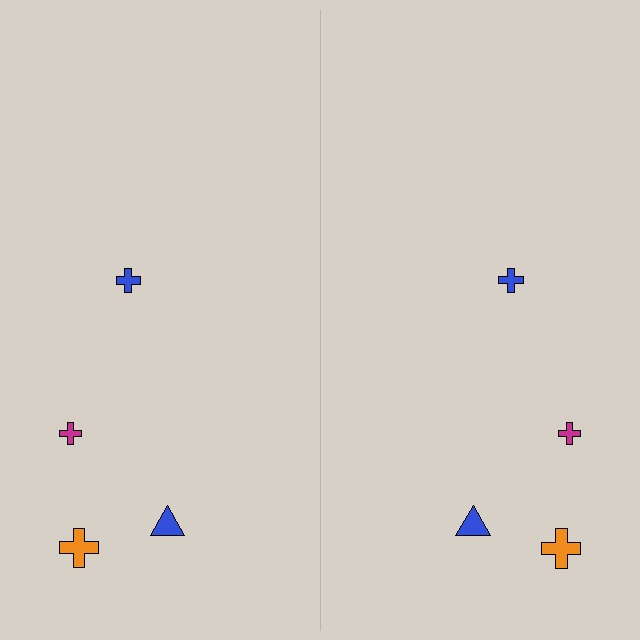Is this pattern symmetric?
Yes, this pattern has bilateral (reflection) symmetry.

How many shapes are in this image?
There are 8 shapes in this image.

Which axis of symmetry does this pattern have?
The pattern has a vertical axis of symmetry running through the center of the image.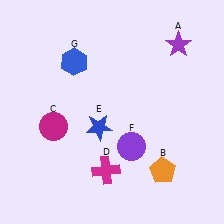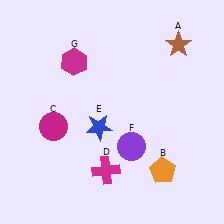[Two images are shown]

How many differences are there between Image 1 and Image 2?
There are 2 differences between the two images.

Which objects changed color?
A changed from purple to brown. G changed from blue to magenta.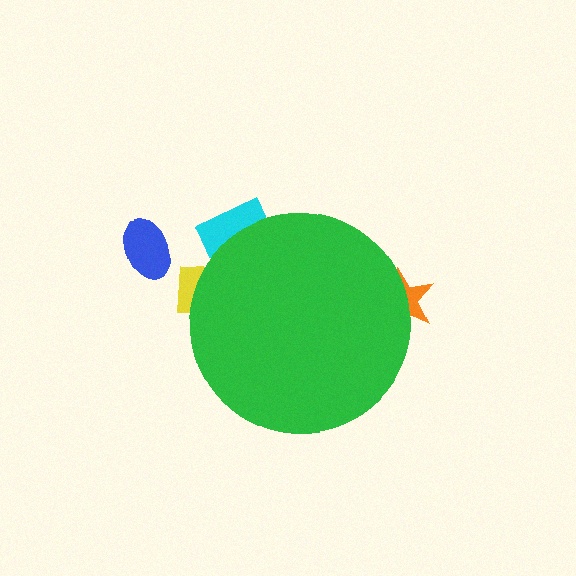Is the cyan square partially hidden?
Yes, the cyan square is partially hidden behind the green circle.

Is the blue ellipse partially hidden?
No, the blue ellipse is fully visible.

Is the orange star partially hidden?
Yes, the orange star is partially hidden behind the green circle.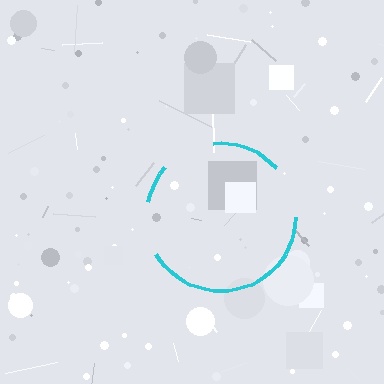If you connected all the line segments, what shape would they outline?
They would outline a circle.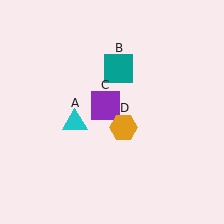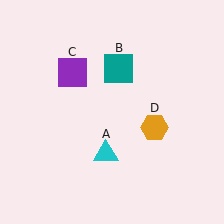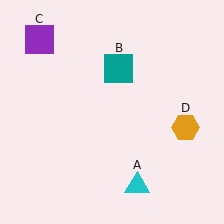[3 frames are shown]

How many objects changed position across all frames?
3 objects changed position: cyan triangle (object A), purple square (object C), orange hexagon (object D).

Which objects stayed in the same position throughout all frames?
Teal square (object B) remained stationary.